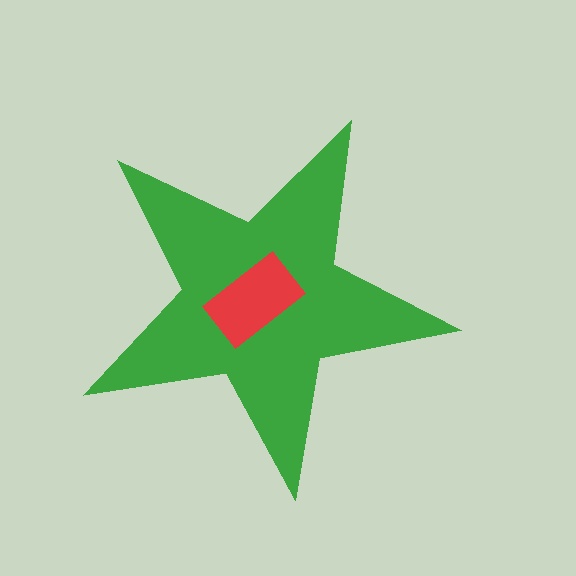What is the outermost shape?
The green star.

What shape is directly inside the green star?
The red rectangle.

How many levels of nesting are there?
2.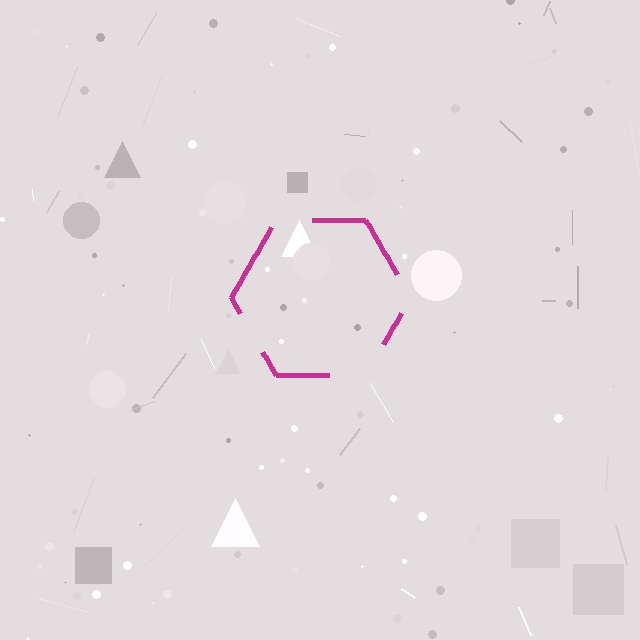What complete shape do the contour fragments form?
The contour fragments form a hexagon.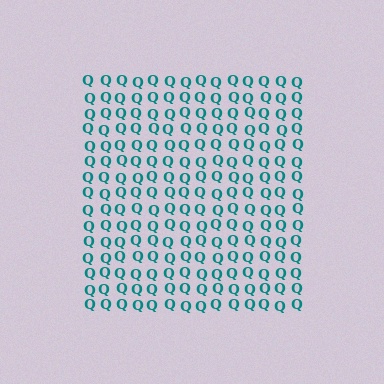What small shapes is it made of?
It is made of small letter Q's.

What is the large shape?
The large shape is a square.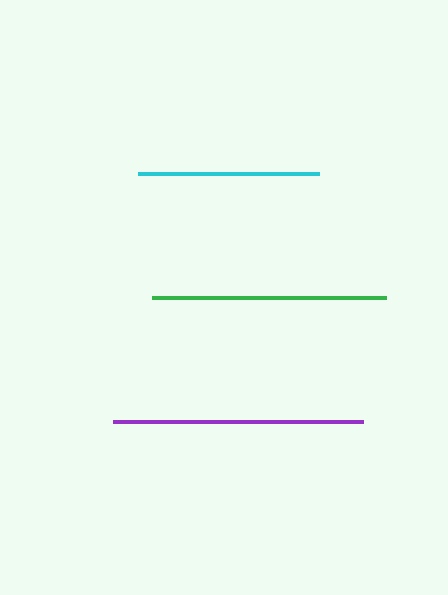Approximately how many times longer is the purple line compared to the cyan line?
The purple line is approximately 1.4 times the length of the cyan line.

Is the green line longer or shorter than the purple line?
The purple line is longer than the green line.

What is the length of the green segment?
The green segment is approximately 234 pixels long.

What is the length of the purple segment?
The purple segment is approximately 250 pixels long.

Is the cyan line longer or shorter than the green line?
The green line is longer than the cyan line.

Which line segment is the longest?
The purple line is the longest at approximately 250 pixels.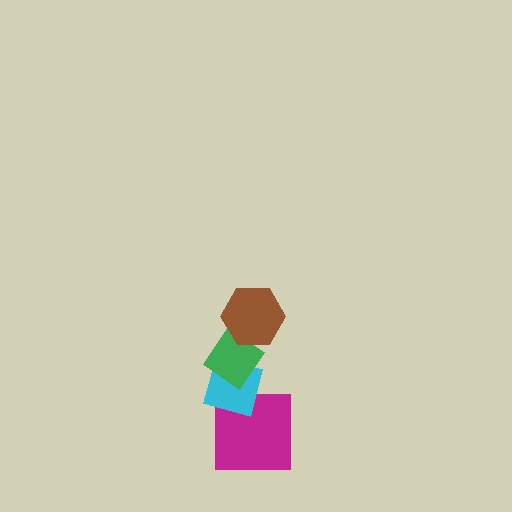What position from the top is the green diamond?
The green diamond is 2nd from the top.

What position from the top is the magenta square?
The magenta square is 4th from the top.